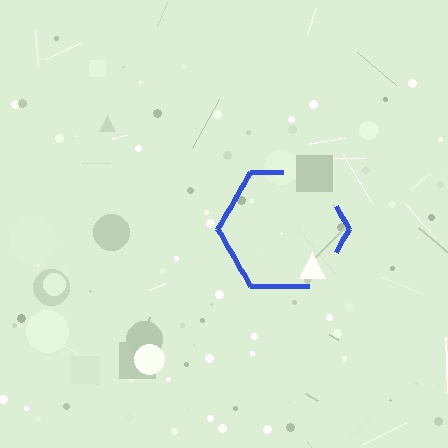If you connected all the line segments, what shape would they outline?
They would outline a hexagon.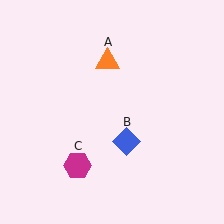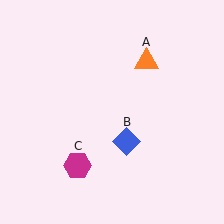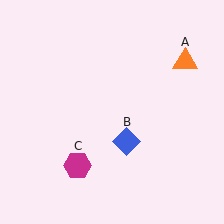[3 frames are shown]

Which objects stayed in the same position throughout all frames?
Blue diamond (object B) and magenta hexagon (object C) remained stationary.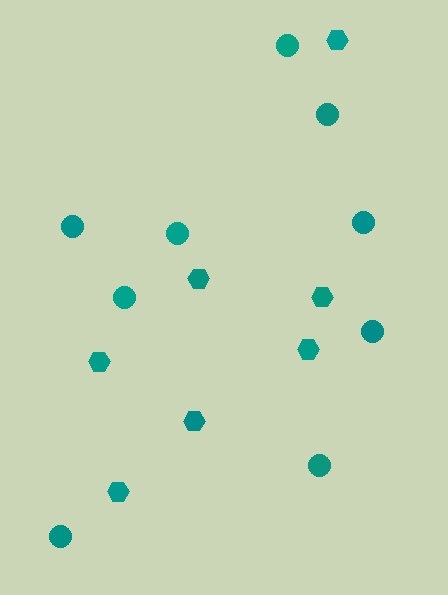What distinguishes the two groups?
There are 2 groups: one group of circles (9) and one group of hexagons (7).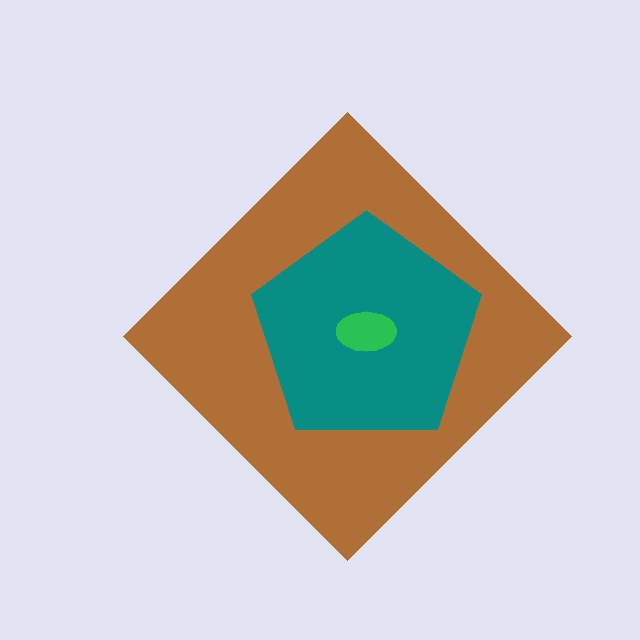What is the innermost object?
The green ellipse.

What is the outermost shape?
The brown diamond.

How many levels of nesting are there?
3.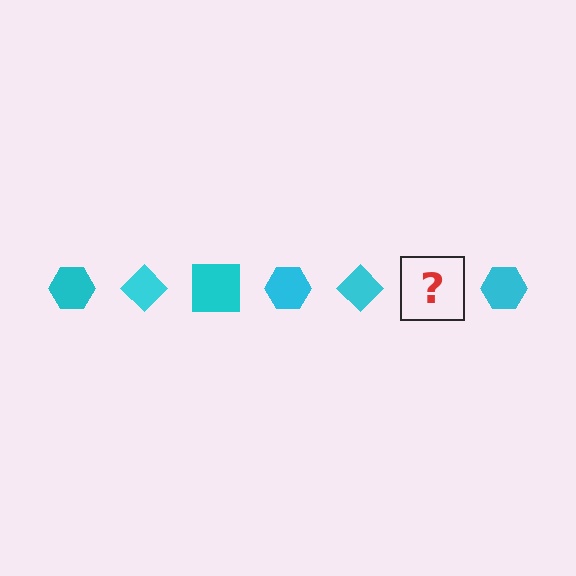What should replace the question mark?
The question mark should be replaced with a cyan square.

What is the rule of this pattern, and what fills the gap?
The rule is that the pattern cycles through hexagon, diamond, square shapes in cyan. The gap should be filled with a cyan square.